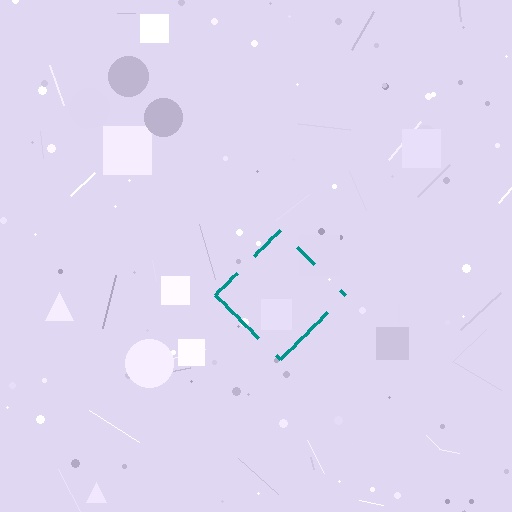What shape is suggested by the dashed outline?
The dashed outline suggests a diamond.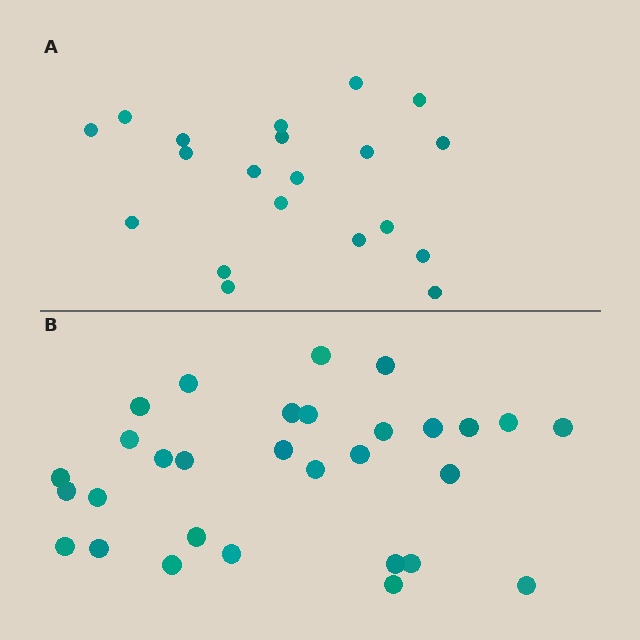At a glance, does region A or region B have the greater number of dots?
Region B (the bottom region) has more dots.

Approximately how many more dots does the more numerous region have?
Region B has roughly 10 or so more dots than region A.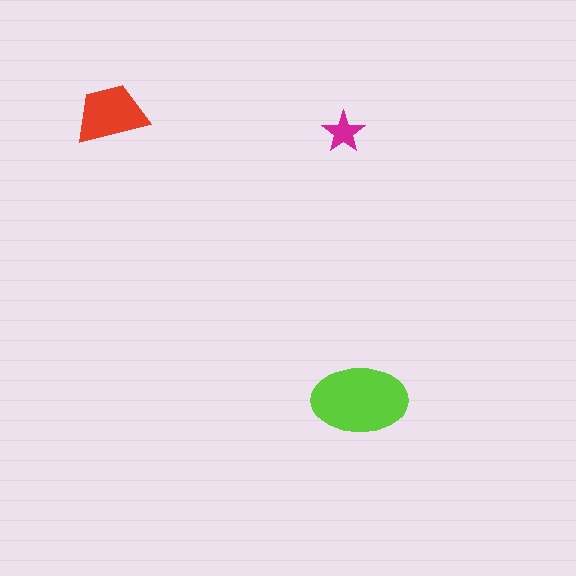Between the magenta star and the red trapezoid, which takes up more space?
The red trapezoid.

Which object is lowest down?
The lime ellipse is bottommost.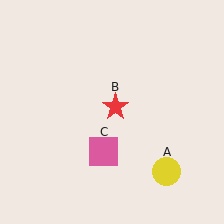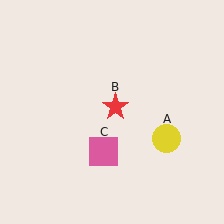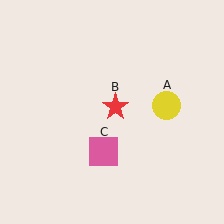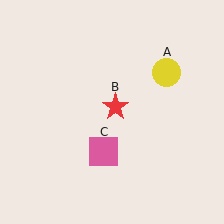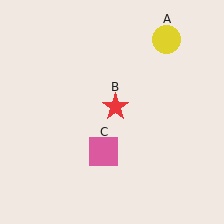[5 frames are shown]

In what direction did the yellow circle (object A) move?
The yellow circle (object A) moved up.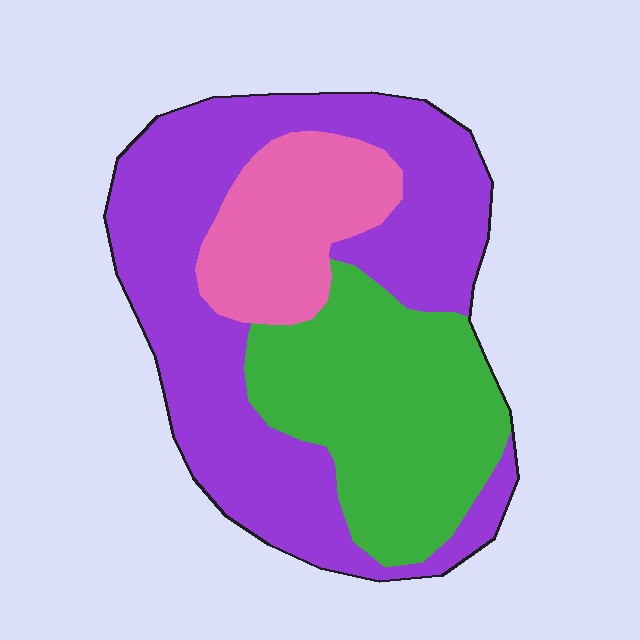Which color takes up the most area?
Purple, at roughly 50%.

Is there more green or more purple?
Purple.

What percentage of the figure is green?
Green takes up about one third (1/3) of the figure.